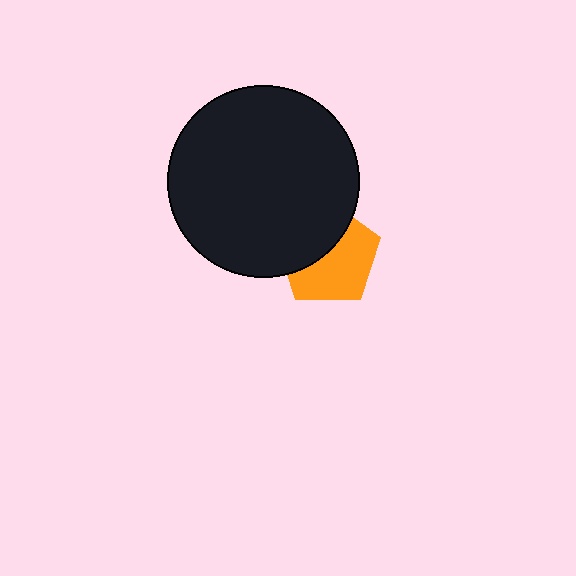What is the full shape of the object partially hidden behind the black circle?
The partially hidden object is an orange pentagon.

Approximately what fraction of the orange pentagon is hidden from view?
Roughly 43% of the orange pentagon is hidden behind the black circle.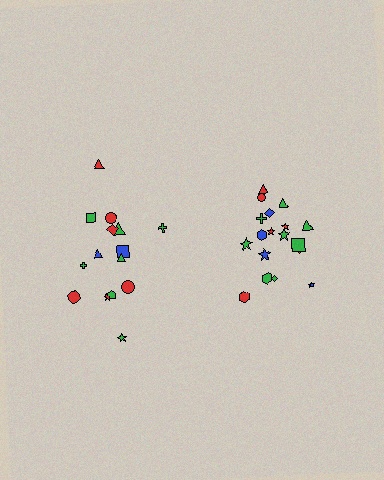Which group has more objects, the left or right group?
The right group.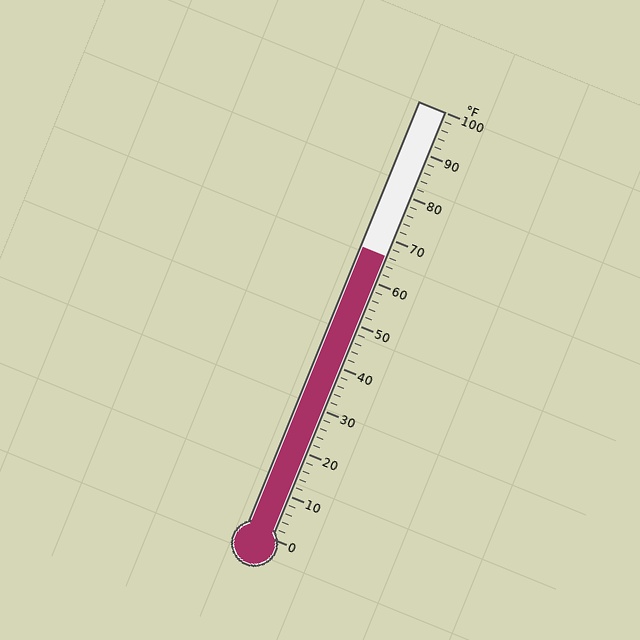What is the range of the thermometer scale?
The thermometer scale ranges from 0°F to 100°F.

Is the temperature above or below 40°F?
The temperature is above 40°F.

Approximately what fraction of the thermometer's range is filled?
The thermometer is filled to approximately 65% of its range.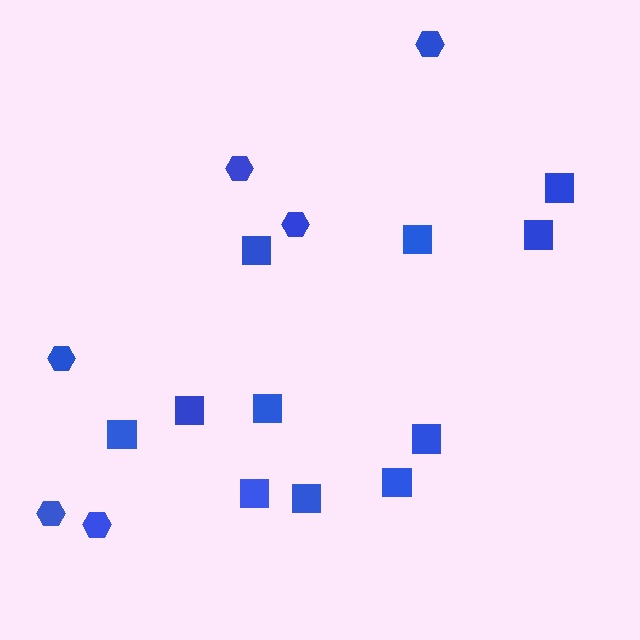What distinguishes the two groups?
There are 2 groups: one group of squares (11) and one group of hexagons (6).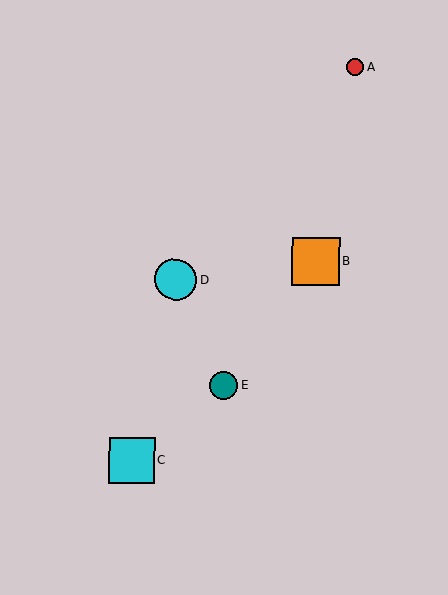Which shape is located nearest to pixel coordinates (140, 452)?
The cyan square (labeled C) at (132, 460) is nearest to that location.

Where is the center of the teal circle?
The center of the teal circle is at (224, 385).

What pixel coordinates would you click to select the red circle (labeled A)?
Click at (356, 67) to select the red circle A.